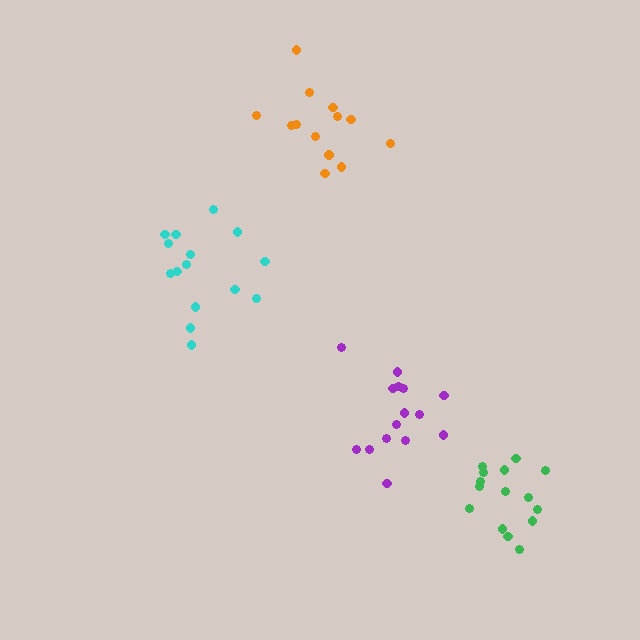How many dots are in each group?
Group 1: 15 dots, Group 2: 13 dots, Group 3: 15 dots, Group 4: 15 dots (58 total).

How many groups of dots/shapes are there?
There are 4 groups.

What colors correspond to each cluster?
The clusters are colored: purple, orange, cyan, green.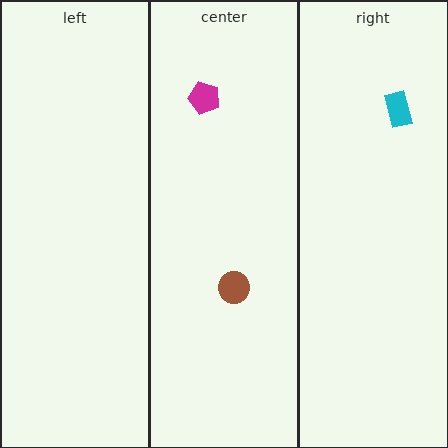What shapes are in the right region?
The cyan rectangle.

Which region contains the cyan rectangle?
The right region.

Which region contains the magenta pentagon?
The center region.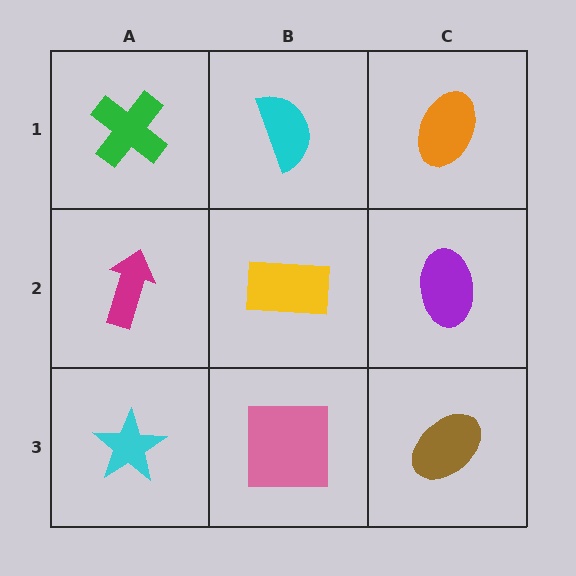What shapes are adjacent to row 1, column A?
A magenta arrow (row 2, column A), a cyan semicircle (row 1, column B).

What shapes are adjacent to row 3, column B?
A yellow rectangle (row 2, column B), a cyan star (row 3, column A), a brown ellipse (row 3, column C).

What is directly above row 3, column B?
A yellow rectangle.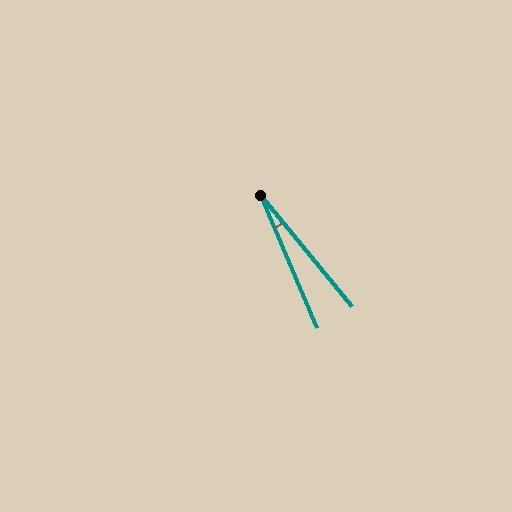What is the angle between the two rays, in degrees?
Approximately 16 degrees.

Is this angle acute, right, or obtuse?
It is acute.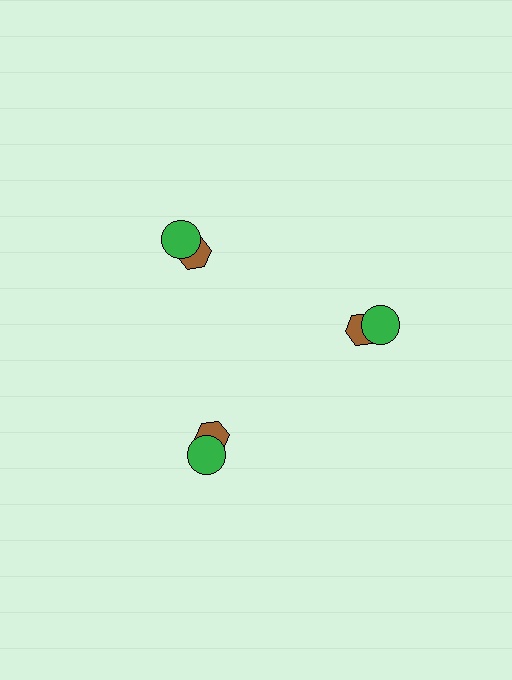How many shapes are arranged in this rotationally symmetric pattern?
There are 6 shapes, arranged in 3 groups of 2.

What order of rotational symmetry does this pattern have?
This pattern has 3-fold rotational symmetry.